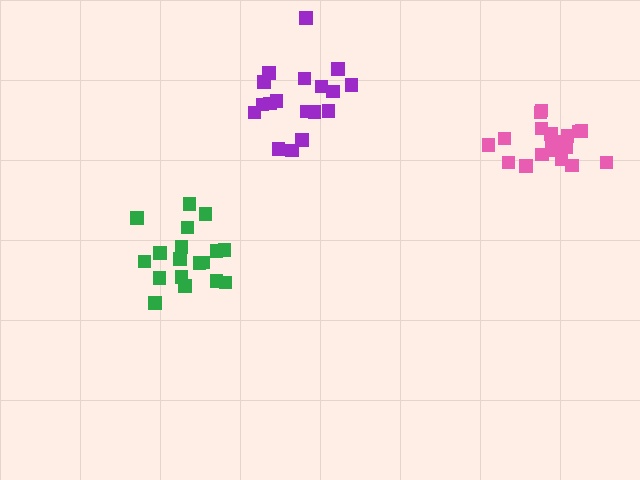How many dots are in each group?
Group 1: 21 dots, Group 2: 18 dots, Group 3: 18 dots (57 total).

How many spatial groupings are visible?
There are 3 spatial groupings.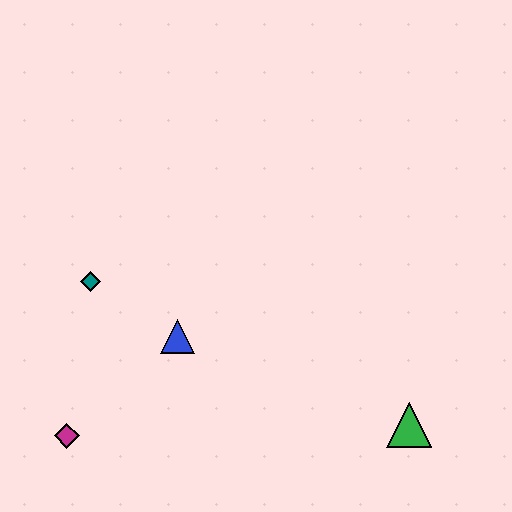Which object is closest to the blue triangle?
The teal diamond is closest to the blue triangle.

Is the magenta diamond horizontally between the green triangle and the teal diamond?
No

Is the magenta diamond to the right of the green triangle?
No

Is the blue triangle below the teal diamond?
Yes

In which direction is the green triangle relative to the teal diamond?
The green triangle is to the right of the teal diamond.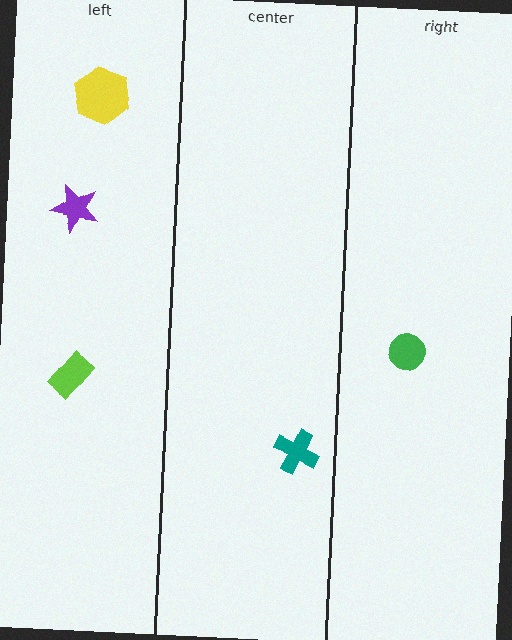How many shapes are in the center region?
1.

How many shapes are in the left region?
3.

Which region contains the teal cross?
The center region.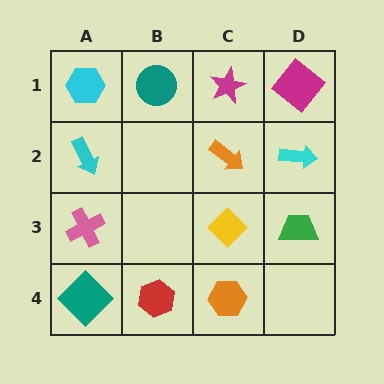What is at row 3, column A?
A pink cross.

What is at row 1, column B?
A teal circle.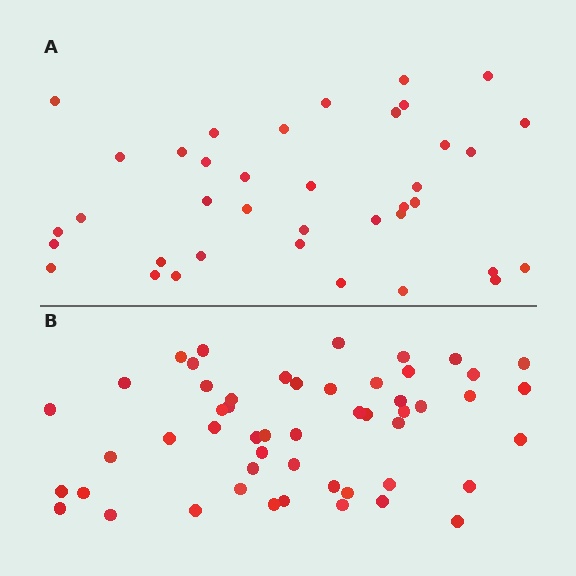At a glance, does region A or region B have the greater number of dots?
Region B (the bottom region) has more dots.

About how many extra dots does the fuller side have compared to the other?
Region B has approximately 15 more dots than region A.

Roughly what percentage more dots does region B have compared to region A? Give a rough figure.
About 35% more.